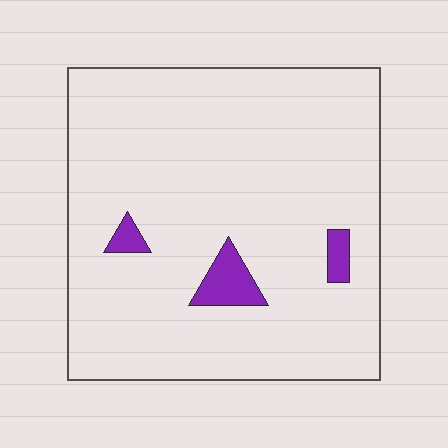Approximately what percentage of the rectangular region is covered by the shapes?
Approximately 5%.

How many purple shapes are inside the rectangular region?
3.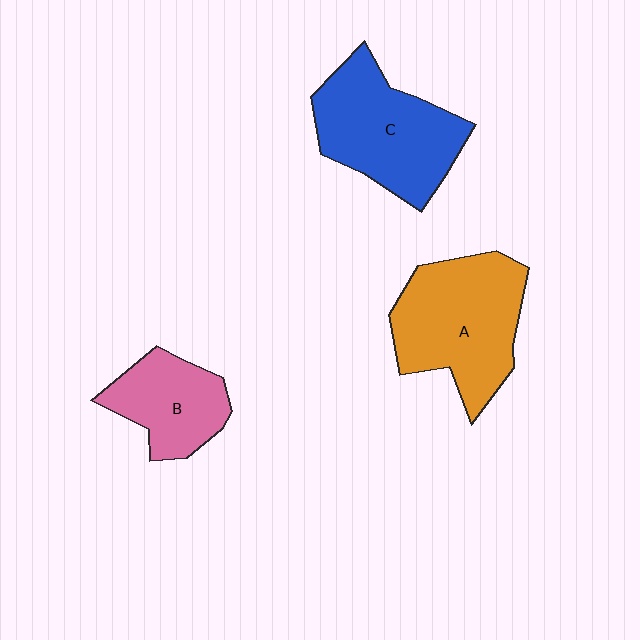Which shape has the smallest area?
Shape B (pink).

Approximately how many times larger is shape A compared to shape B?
Approximately 1.6 times.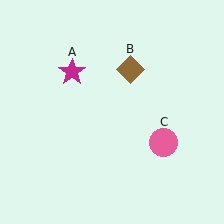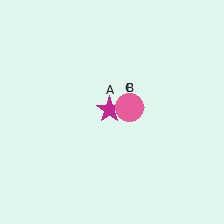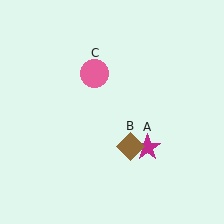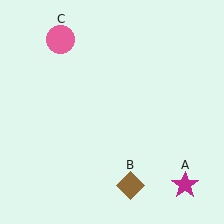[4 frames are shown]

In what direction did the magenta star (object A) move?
The magenta star (object A) moved down and to the right.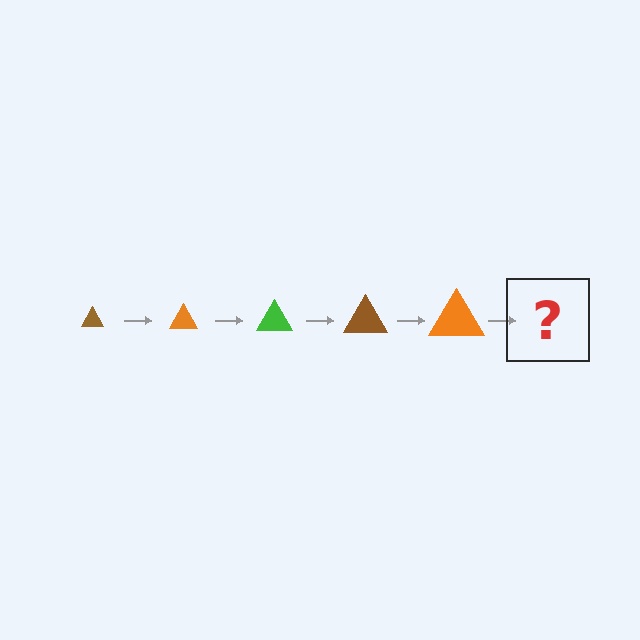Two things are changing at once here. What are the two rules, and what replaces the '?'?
The two rules are that the triangle grows larger each step and the color cycles through brown, orange, and green. The '?' should be a green triangle, larger than the previous one.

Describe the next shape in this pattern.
It should be a green triangle, larger than the previous one.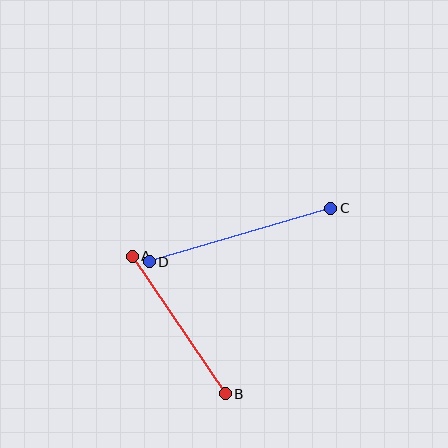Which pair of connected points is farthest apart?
Points C and D are farthest apart.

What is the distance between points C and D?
The distance is approximately 189 pixels.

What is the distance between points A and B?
The distance is approximately 166 pixels.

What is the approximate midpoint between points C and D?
The midpoint is at approximately (240, 235) pixels.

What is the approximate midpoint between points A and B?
The midpoint is at approximately (179, 325) pixels.